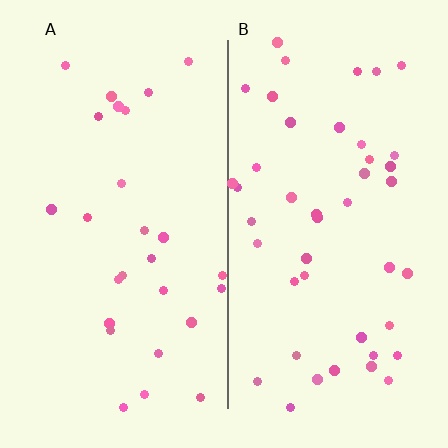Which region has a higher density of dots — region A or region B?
B (the right).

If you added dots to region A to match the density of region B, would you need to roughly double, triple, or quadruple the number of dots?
Approximately double.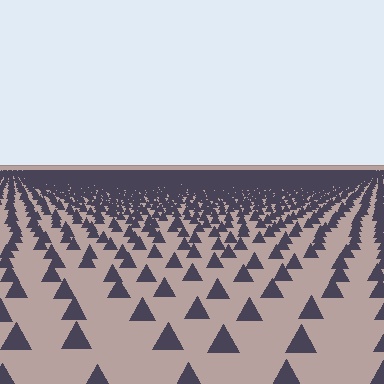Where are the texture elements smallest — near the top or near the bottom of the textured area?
Near the top.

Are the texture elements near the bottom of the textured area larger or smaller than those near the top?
Larger. Near the bottom, elements are closer to the viewer and appear at a bigger on-screen size.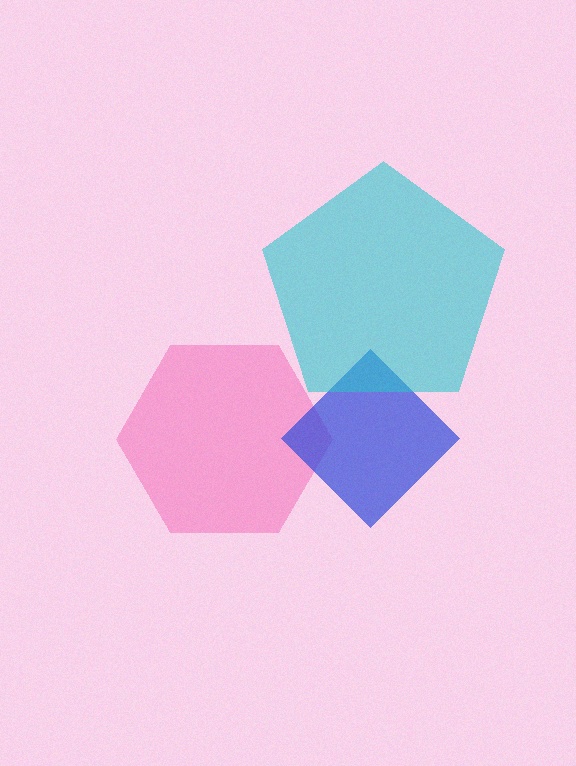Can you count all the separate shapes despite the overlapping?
Yes, there are 3 separate shapes.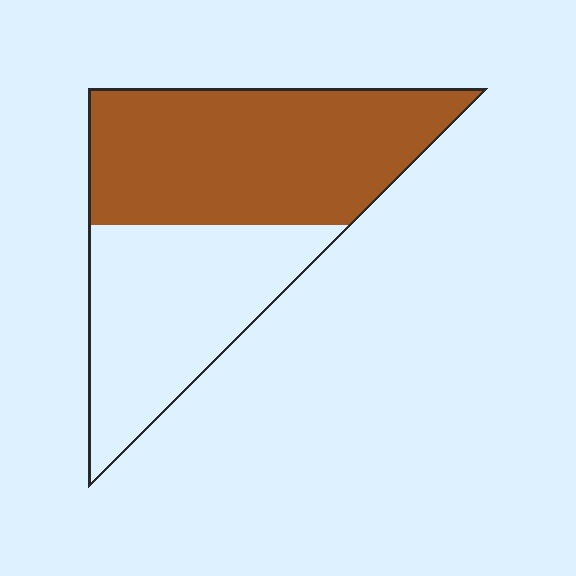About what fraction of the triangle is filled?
About three fifths (3/5).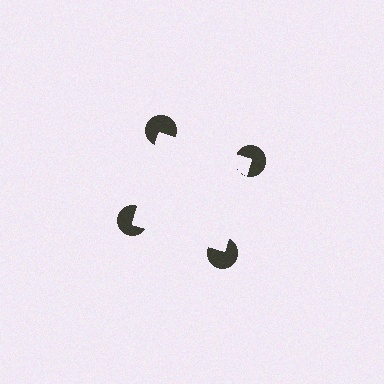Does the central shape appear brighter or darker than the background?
It typically appears slightly brighter than the background, even though no actual brightness change is drawn.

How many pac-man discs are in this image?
There are 4 — one at each vertex of the illusory square.